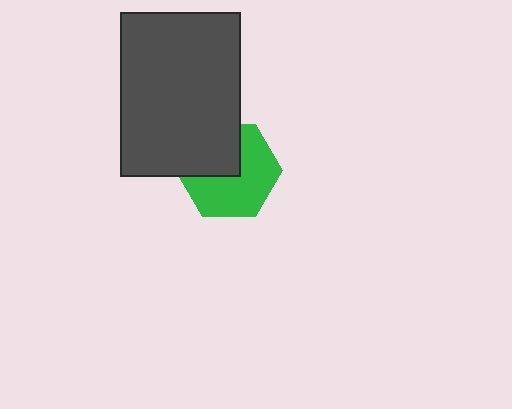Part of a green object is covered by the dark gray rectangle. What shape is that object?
It is a hexagon.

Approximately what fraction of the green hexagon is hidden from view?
Roughly 39% of the green hexagon is hidden behind the dark gray rectangle.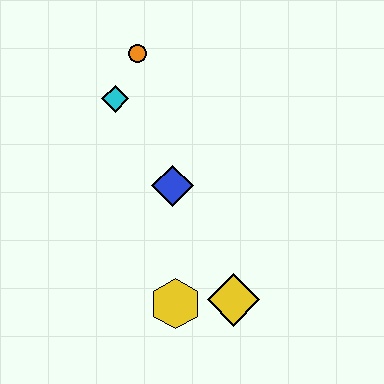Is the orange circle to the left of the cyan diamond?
No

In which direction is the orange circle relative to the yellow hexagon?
The orange circle is above the yellow hexagon.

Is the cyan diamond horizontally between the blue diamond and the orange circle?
No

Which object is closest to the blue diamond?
The cyan diamond is closest to the blue diamond.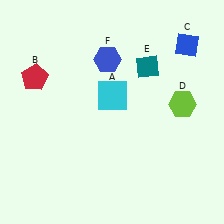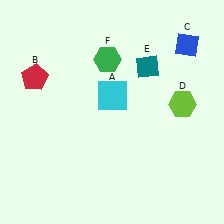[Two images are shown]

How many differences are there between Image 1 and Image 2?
There is 1 difference between the two images.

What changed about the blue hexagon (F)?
In Image 1, F is blue. In Image 2, it changed to green.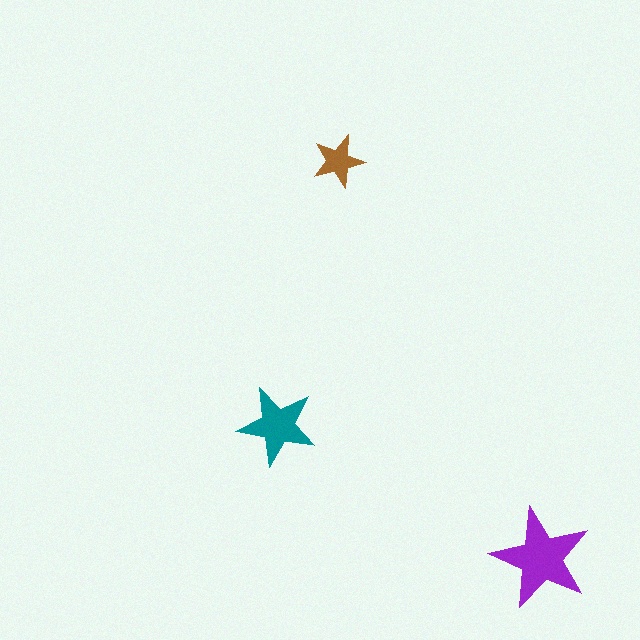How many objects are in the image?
There are 3 objects in the image.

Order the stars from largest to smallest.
the purple one, the teal one, the brown one.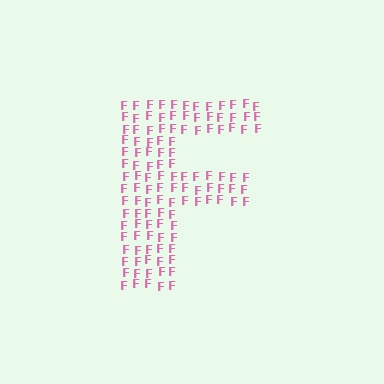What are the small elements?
The small elements are letter F's.